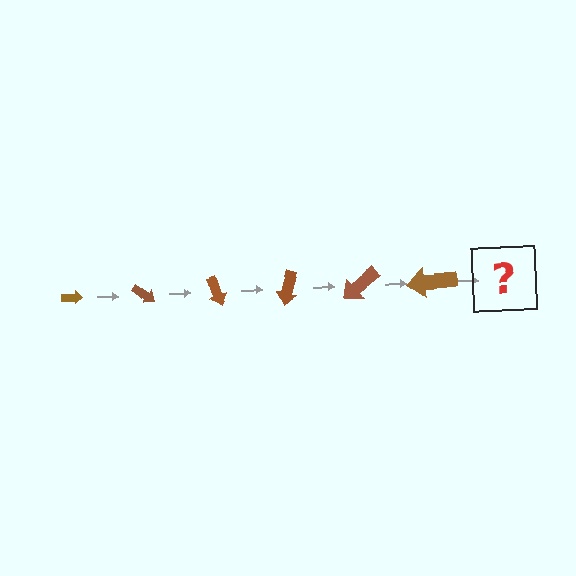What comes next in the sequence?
The next element should be an arrow, larger than the previous one and rotated 210 degrees from the start.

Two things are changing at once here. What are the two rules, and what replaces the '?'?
The two rules are that the arrow grows larger each step and it rotates 35 degrees each step. The '?' should be an arrow, larger than the previous one and rotated 210 degrees from the start.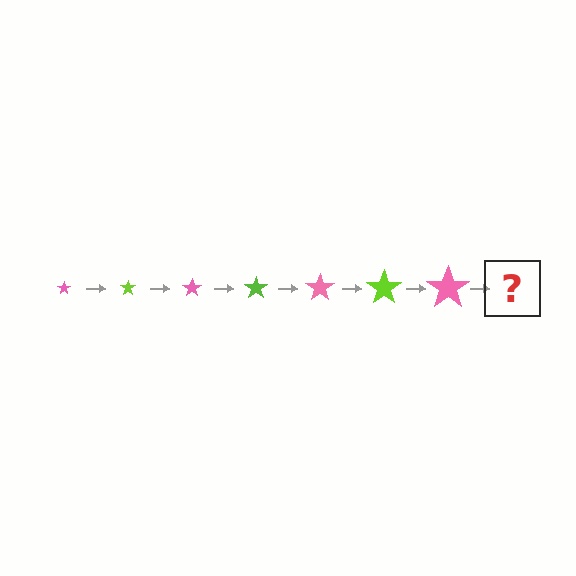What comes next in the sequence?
The next element should be a lime star, larger than the previous one.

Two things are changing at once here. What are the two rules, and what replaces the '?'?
The two rules are that the star grows larger each step and the color cycles through pink and lime. The '?' should be a lime star, larger than the previous one.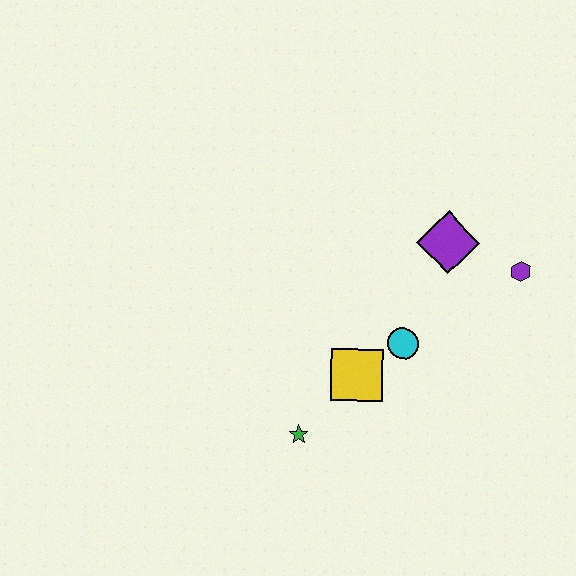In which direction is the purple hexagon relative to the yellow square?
The purple hexagon is to the right of the yellow square.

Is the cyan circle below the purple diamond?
Yes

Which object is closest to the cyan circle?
The yellow square is closest to the cyan circle.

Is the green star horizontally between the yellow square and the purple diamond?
No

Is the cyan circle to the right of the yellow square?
Yes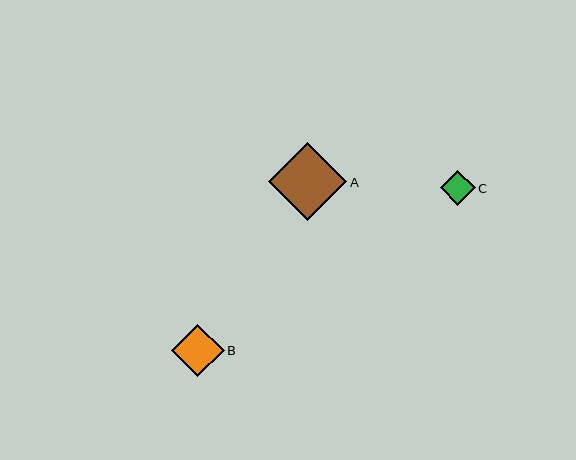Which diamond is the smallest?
Diamond C is the smallest with a size of approximately 35 pixels.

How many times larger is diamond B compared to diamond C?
Diamond B is approximately 1.5 times the size of diamond C.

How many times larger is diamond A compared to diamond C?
Diamond A is approximately 2.2 times the size of diamond C.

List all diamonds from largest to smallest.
From largest to smallest: A, B, C.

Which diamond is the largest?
Diamond A is the largest with a size of approximately 78 pixels.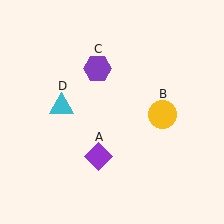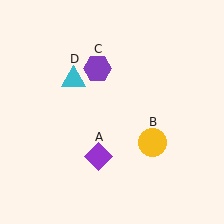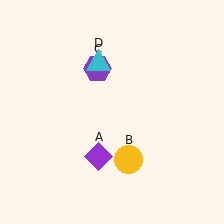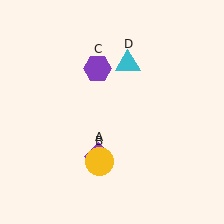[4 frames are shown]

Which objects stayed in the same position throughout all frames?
Purple diamond (object A) and purple hexagon (object C) remained stationary.